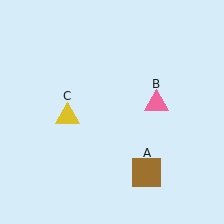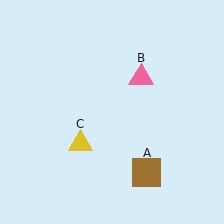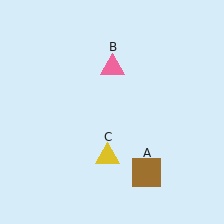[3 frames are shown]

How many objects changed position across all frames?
2 objects changed position: pink triangle (object B), yellow triangle (object C).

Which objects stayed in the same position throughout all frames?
Brown square (object A) remained stationary.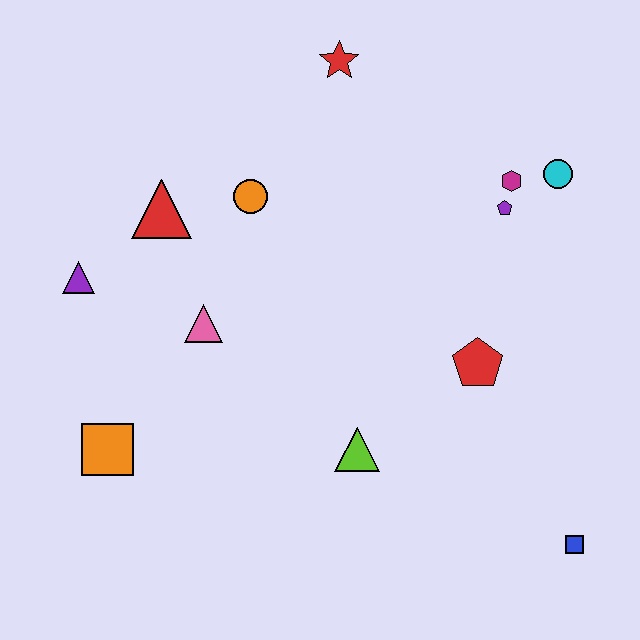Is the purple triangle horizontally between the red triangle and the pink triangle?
No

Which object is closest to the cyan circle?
The magenta hexagon is closest to the cyan circle.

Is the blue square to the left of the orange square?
No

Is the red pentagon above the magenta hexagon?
No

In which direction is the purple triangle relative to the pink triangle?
The purple triangle is to the left of the pink triangle.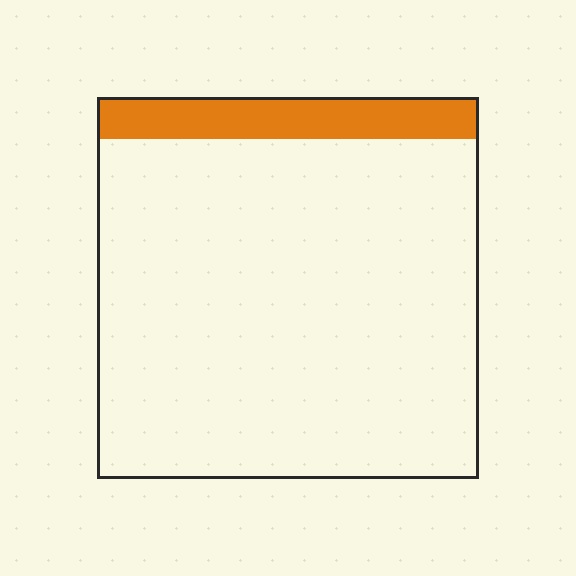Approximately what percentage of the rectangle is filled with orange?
Approximately 10%.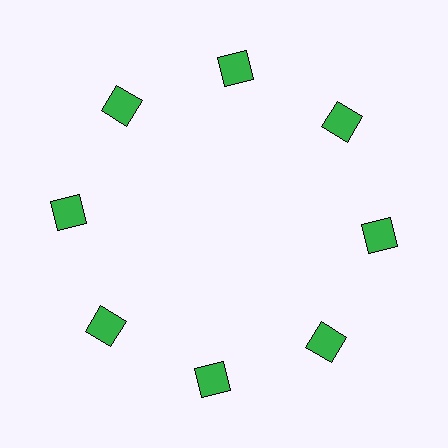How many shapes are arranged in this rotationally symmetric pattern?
There are 8 shapes, arranged in 8 groups of 1.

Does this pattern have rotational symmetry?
Yes, this pattern has 8-fold rotational symmetry. It looks the same after rotating 45 degrees around the center.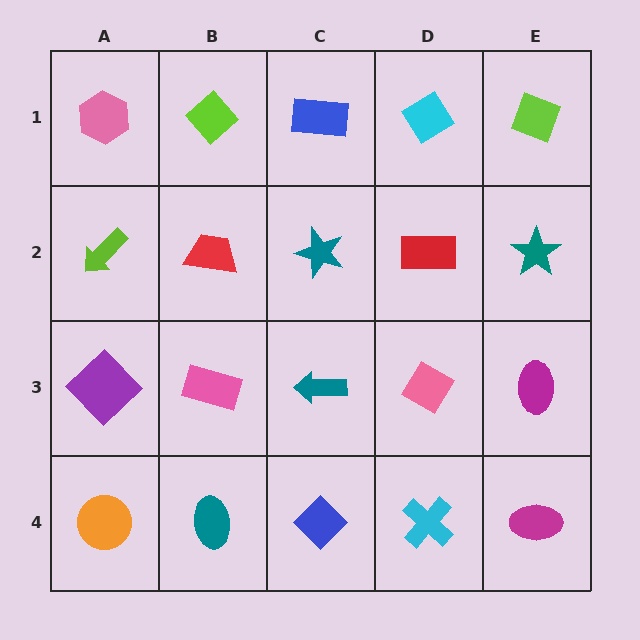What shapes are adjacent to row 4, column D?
A pink diamond (row 3, column D), a blue diamond (row 4, column C), a magenta ellipse (row 4, column E).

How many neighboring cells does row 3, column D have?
4.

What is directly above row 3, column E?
A teal star.